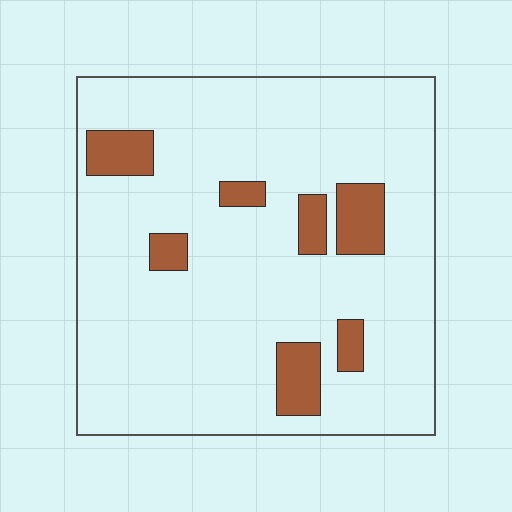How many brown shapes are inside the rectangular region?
7.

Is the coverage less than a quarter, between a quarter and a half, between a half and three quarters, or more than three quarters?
Less than a quarter.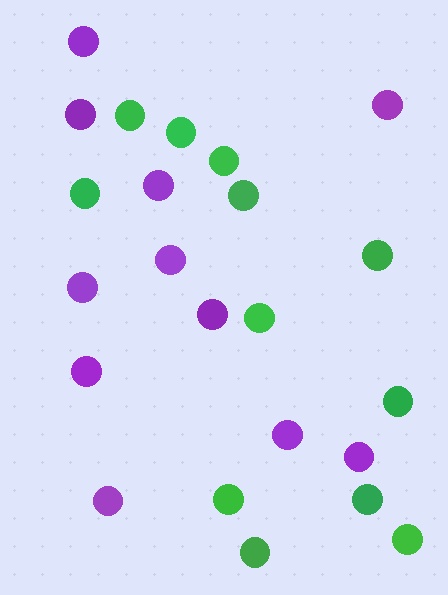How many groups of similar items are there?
There are 2 groups: one group of purple circles (11) and one group of green circles (12).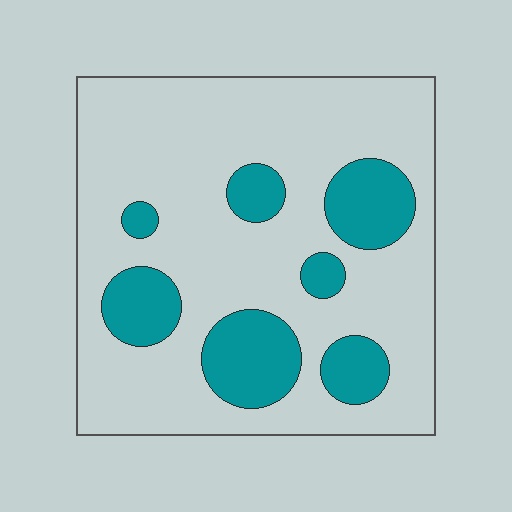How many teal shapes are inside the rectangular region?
7.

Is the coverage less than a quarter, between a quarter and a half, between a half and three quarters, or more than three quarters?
Less than a quarter.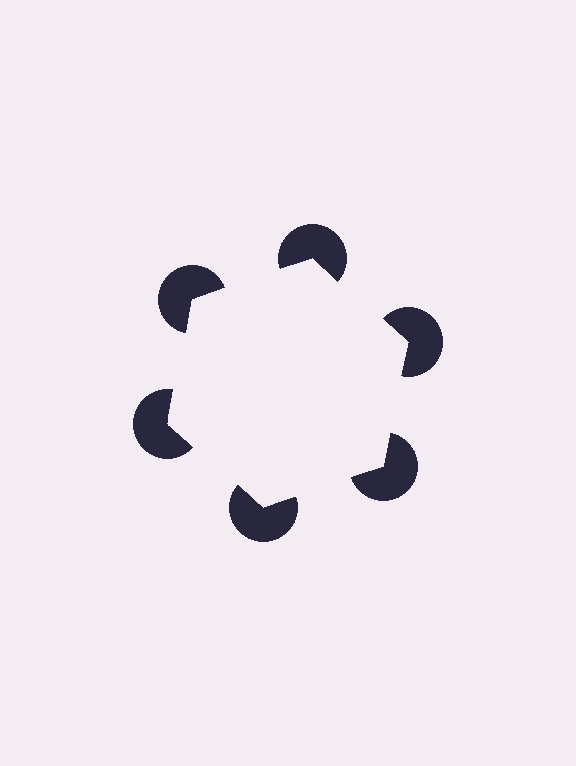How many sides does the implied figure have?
6 sides.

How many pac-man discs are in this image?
There are 6 — one at each vertex of the illusory hexagon.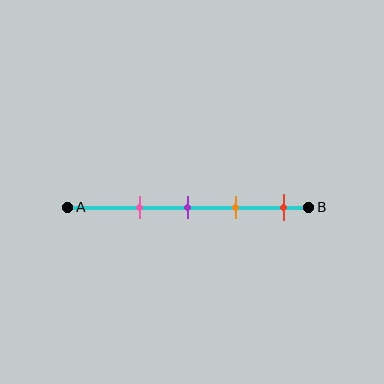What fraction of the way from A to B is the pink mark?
The pink mark is approximately 30% (0.3) of the way from A to B.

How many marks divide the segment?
There are 4 marks dividing the segment.